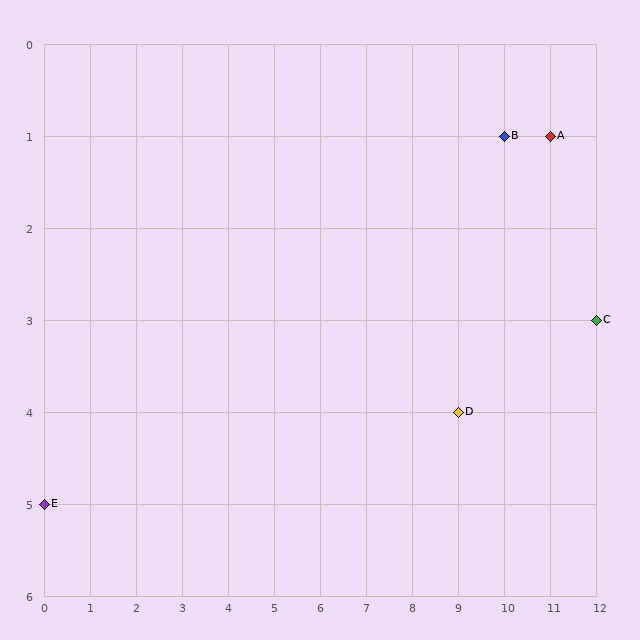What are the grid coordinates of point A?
Point A is at grid coordinates (11, 1).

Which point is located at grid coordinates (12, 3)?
Point C is at (12, 3).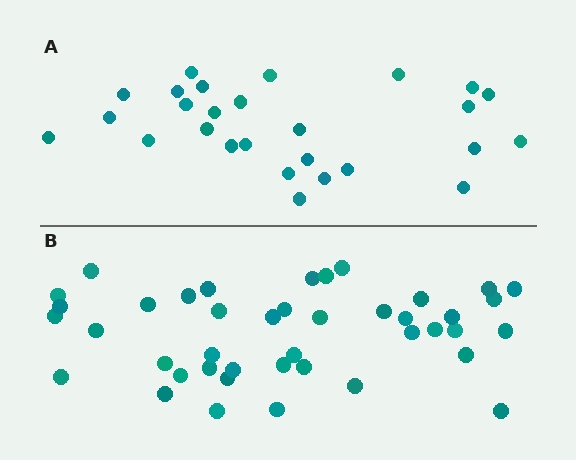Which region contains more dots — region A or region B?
Region B (the bottom region) has more dots.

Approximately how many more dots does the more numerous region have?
Region B has approximately 15 more dots than region A.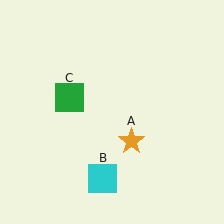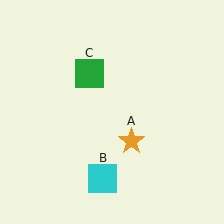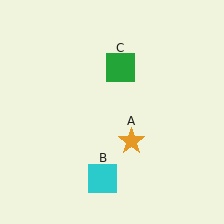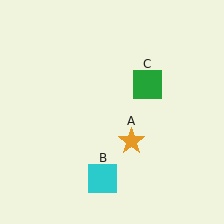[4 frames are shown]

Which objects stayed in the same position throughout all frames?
Orange star (object A) and cyan square (object B) remained stationary.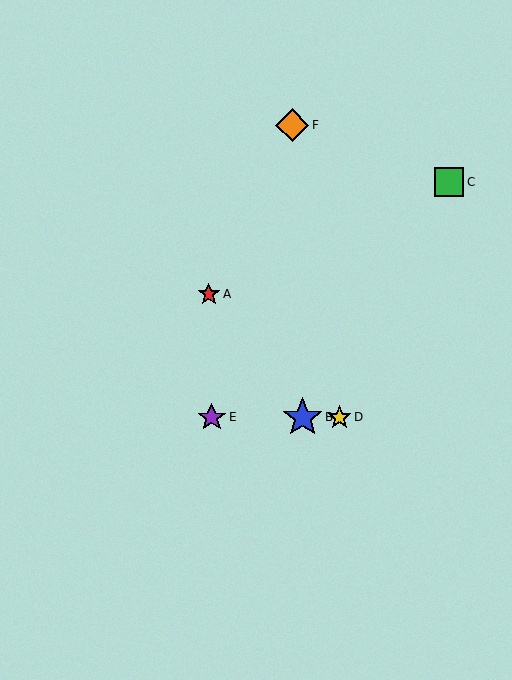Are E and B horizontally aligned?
Yes, both are at y≈418.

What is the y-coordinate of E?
Object E is at y≈418.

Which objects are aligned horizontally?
Objects B, D, E are aligned horizontally.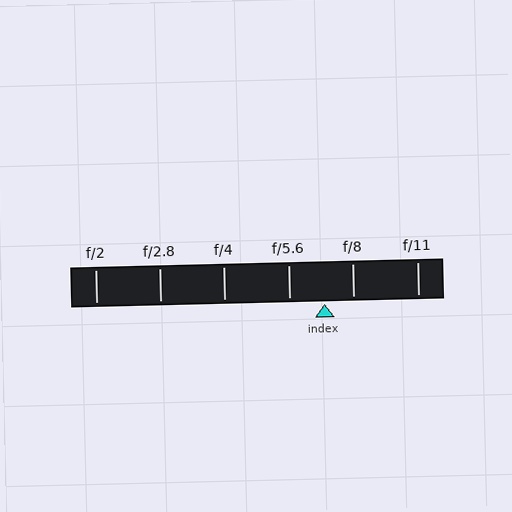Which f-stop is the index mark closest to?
The index mark is closest to f/8.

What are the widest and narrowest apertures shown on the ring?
The widest aperture shown is f/2 and the narrowest is f/11.